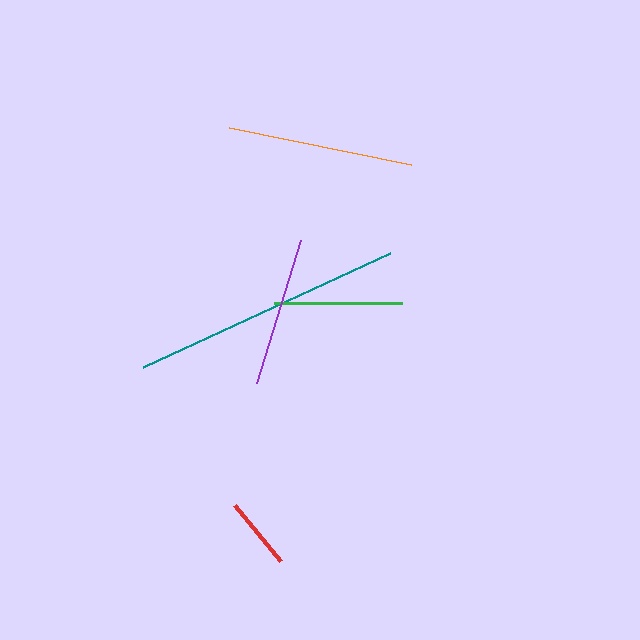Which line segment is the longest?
The teal line is the longest at approximately 271 pixels.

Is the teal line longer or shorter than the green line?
The teal line is longer than the green line.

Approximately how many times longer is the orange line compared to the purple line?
The orange line is approximately 1.2 times the length of the purple line.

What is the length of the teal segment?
The teal segment is approximately 271 pixels long.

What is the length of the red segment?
The red segment is approximately 72 pixels long.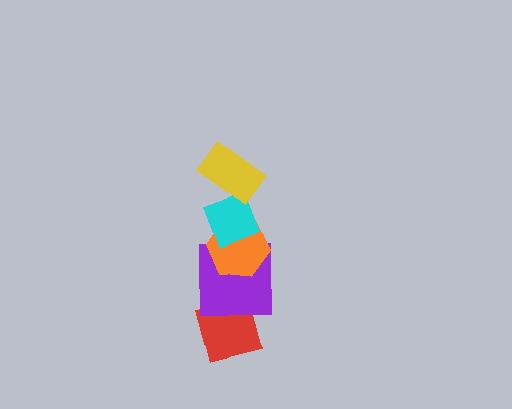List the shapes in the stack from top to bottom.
From top to bottom: the yellow rectangle, the cyan diamond, the orange hexagon, the purple square, the red square.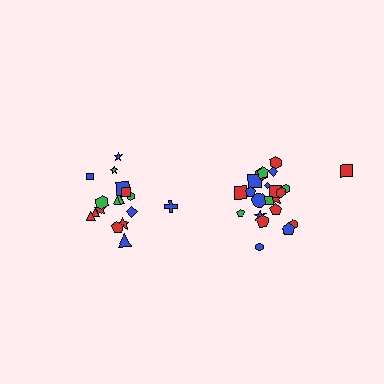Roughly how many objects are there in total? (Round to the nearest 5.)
Roughly 40 objects in total.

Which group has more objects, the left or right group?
The right group.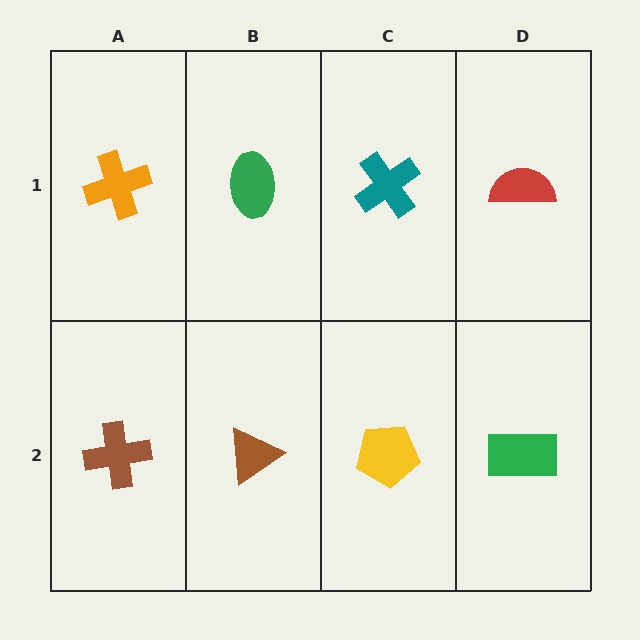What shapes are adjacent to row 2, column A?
An orange cross (row 1, column A), a brown triangle (row 2, column B).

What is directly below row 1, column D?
A green rectangle.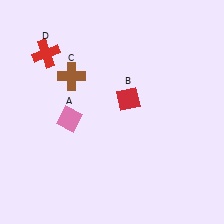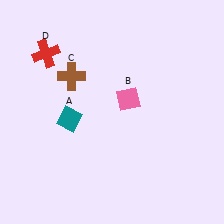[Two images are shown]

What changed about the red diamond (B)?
In Image 1, B is red. In Image 2, it changed to pink.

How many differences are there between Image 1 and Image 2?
There are 2 differences between the two images.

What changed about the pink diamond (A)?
In Image 1, A is pink. In Image 2, it changed to teal.